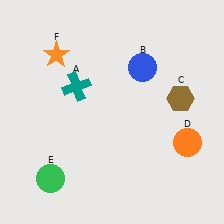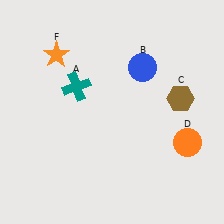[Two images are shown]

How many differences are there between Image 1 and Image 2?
There is 1 difference between the two images.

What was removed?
The green circle (E) was removed in Image 2.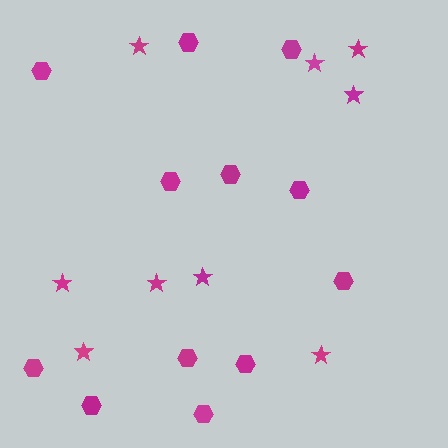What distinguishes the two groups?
There are 2 groups: one group of stars (9) and one group of hexagons (12).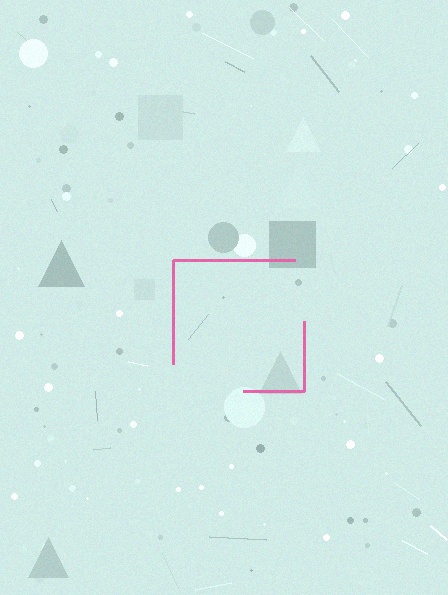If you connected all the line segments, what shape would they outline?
They would outline a square.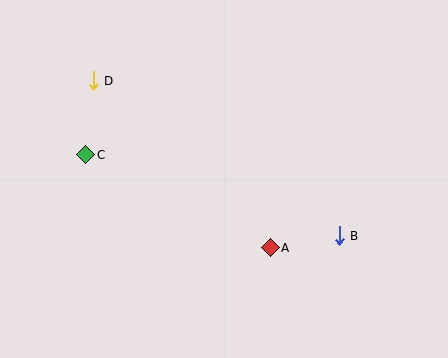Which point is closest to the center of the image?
Point A at (270, 248) is closest to the center.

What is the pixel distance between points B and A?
The distance between B and A is 70 pixels.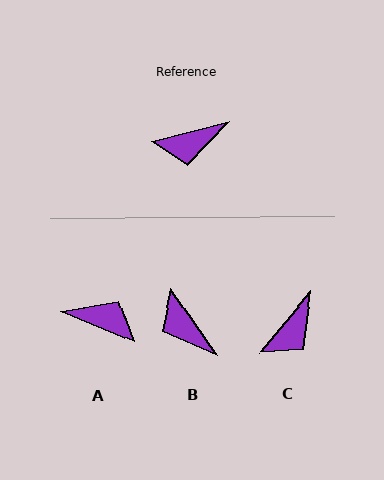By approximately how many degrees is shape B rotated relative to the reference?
Approximately 69 degrees clockwise.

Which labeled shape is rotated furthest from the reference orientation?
A, about 143 degrees away.